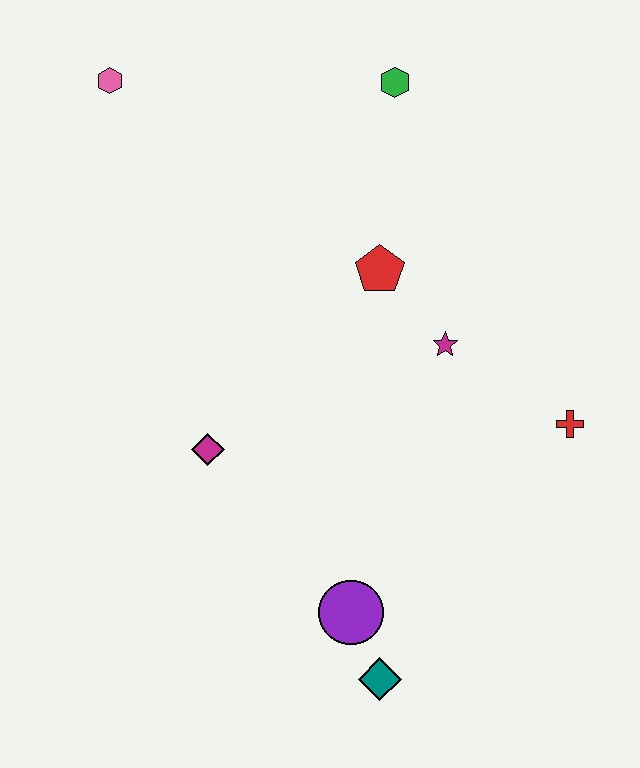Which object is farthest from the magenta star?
The pink hexagon is farthest from the magenta star.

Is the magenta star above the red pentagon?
No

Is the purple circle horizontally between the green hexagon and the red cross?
No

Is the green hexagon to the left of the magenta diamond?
No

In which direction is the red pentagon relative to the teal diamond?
The red pentagon is above the teal diamond.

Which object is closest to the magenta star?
The red pentagon is closest to the magenta star.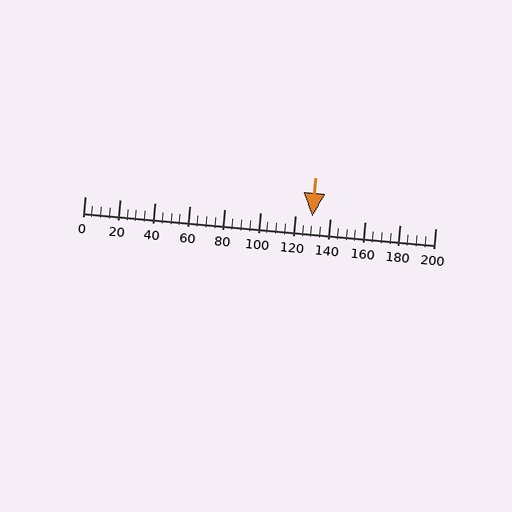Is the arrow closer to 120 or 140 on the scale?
The arrow is closer to 140.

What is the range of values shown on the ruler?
The ruler shows values from 0 to 200.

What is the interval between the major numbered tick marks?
The major tick marks are spaced 20 units apart.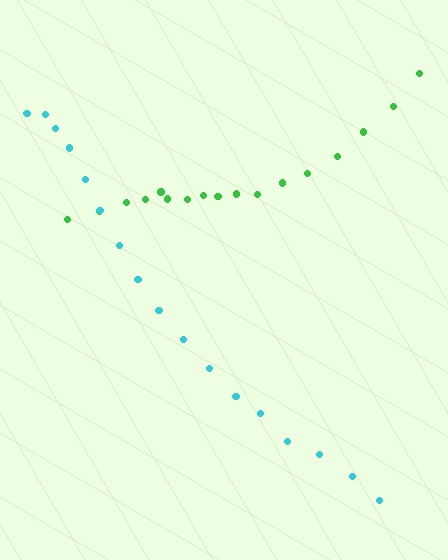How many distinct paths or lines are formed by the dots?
There are 2 distinct paths.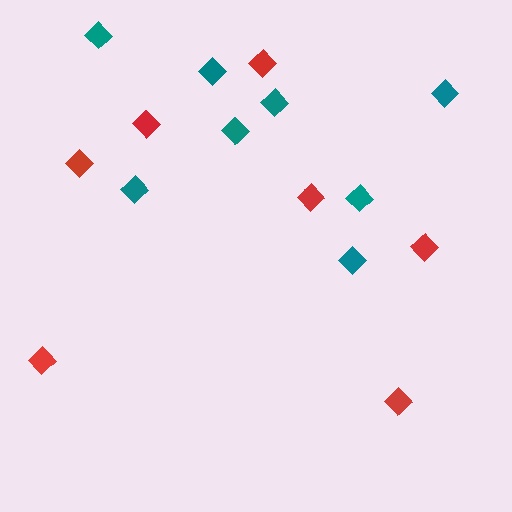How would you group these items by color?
There are 2 groups: one group of red diamonds (7) and one group of teal diamonds (8).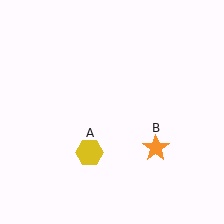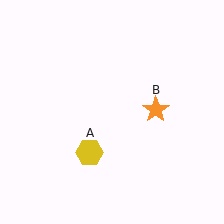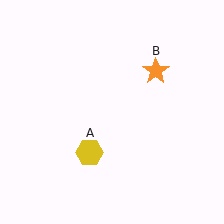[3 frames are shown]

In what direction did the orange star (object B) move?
The orange star (object B) moved up.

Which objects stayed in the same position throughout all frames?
Yellow hexagon (object A) remained stationary.